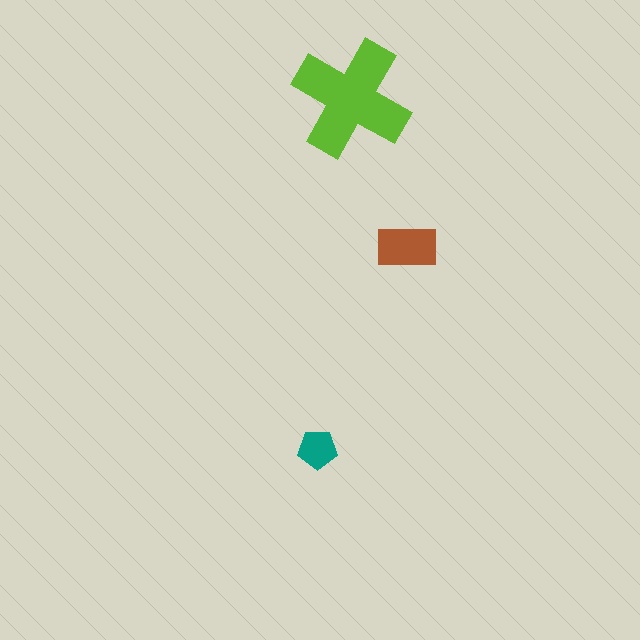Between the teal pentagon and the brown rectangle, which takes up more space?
The brown rectangle.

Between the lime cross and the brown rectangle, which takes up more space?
The lime cross.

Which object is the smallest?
The teal pentagon.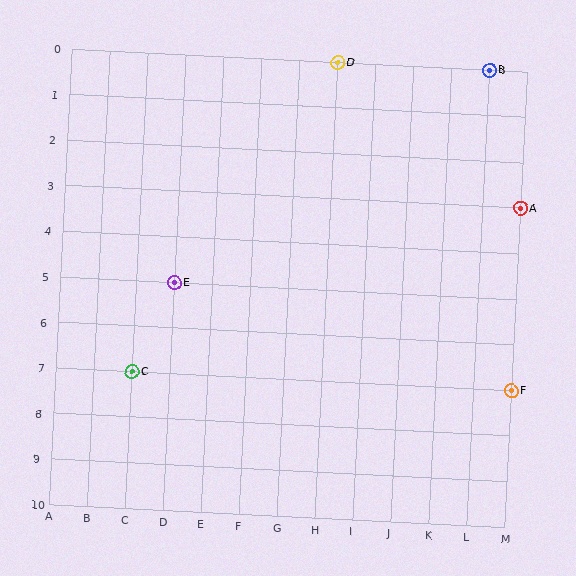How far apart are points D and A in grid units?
Points D and A are 5 columns and 3 rows apart (about 5.8 grid units diagonally).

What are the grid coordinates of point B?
Point B is at grid coordinates (L, 0).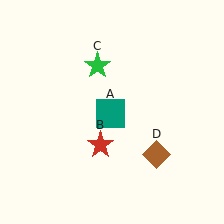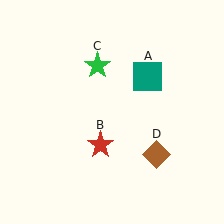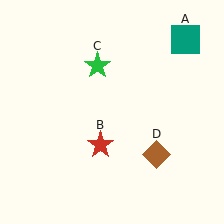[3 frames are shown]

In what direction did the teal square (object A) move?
The teal square (object A) moved up and to the right.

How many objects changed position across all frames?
1 object changed position: teal square (object A).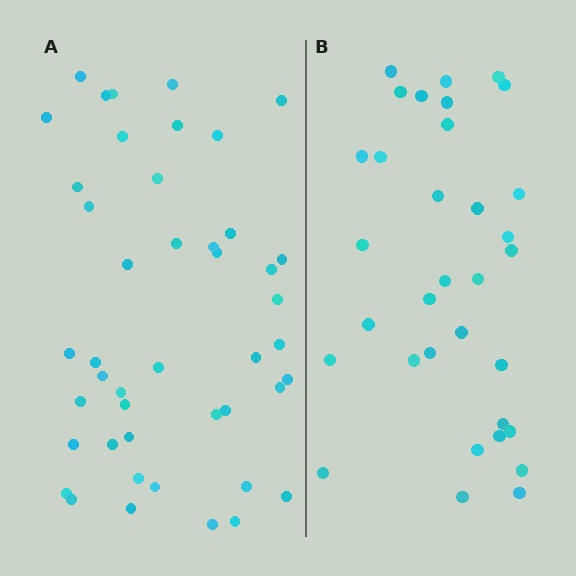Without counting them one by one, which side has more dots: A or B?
Region A (the left region) has more dots.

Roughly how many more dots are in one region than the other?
Region A has roughly 12 or so more dots than region B.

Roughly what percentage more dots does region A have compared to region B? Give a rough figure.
About 35% more.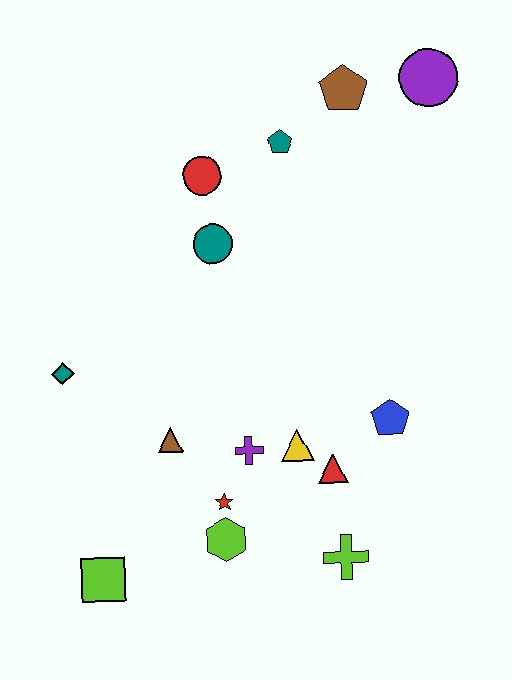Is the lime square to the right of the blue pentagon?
No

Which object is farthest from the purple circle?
The lime square is farthest from the purple circle.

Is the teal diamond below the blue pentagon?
No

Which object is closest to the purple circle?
The brown pentagon is closest to the purple circle.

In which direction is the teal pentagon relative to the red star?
The teal pentagon is above the red star.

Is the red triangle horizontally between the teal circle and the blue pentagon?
Yes